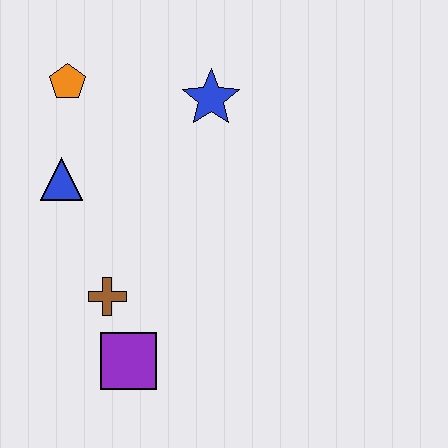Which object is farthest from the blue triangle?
The purple square is farthest from the blue triangle.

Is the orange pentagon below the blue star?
No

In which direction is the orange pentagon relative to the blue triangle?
The orange pentagon is above the blue triangle.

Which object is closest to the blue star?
The orange pentagon is closest to the blue star.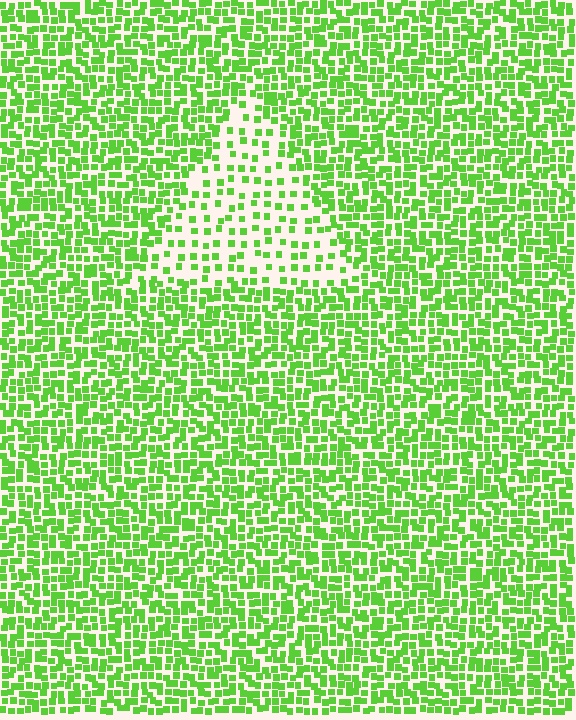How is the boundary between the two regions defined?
The boundary is defined by a change in element density (approximately 2.3x ratio). All elements are the same color, size, and shape.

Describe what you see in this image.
The image contains small lime elements arranged at two different densities. A triangle-shaped region is visible where the elements are less densely packed than the surrounding area.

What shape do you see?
I see a triangle.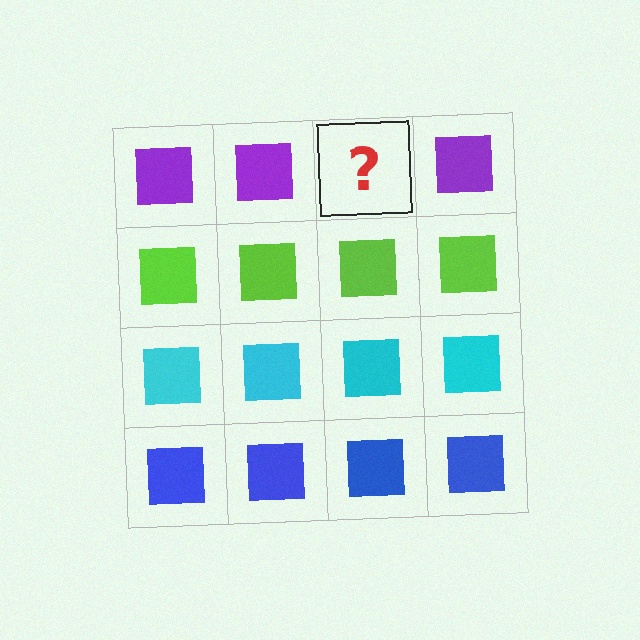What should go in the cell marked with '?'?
The missing cell should contain a purple square.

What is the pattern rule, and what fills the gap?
The rule is that each row has a consistent color. The gap should be filled with a purple square.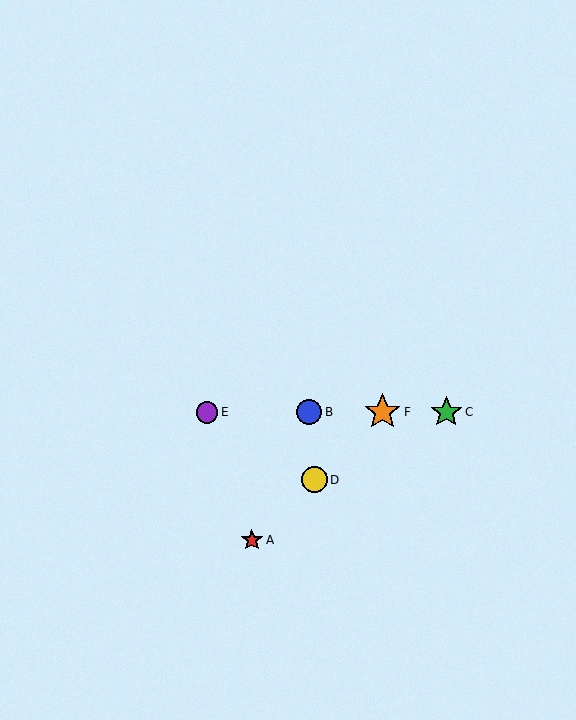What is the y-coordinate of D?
Object D is at y≈480.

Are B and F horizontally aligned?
Yes, both are at y≈412.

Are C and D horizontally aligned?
No, C is at y≈412 and D is at y≈480.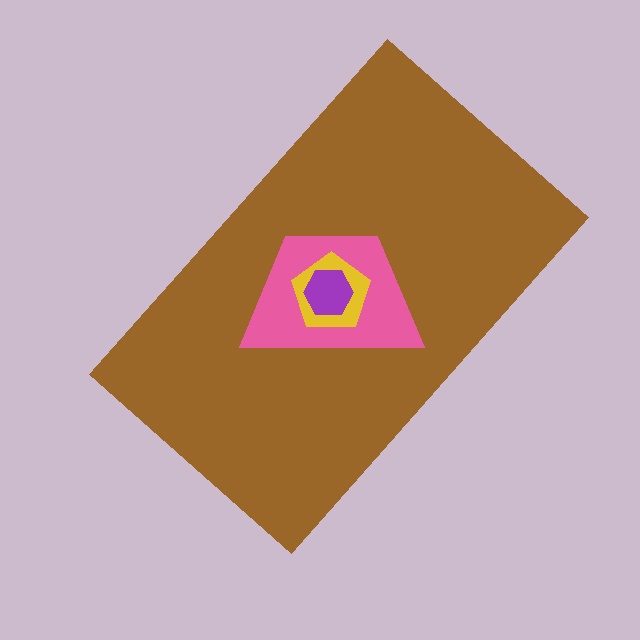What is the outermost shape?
The brown rectangle.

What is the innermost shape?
The purple hexagon.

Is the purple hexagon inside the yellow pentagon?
Yes.